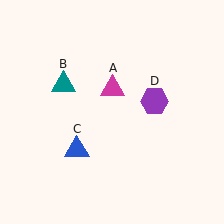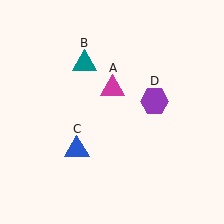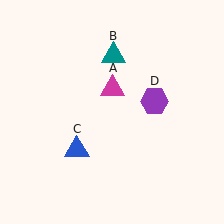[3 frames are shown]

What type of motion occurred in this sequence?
The teal triangle (object B) rotated clockwise around the center of the scene.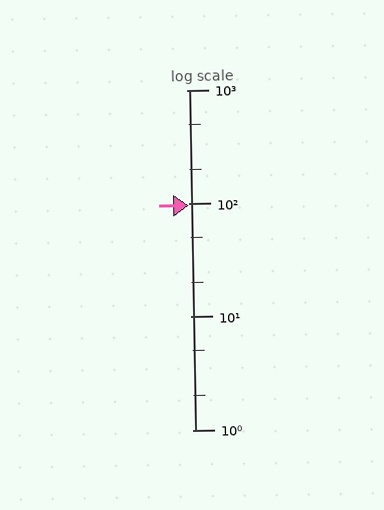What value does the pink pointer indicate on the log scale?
The pointer indicates approximately 96.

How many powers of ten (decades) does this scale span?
The scale spans 3 decades, from 1 to 1000.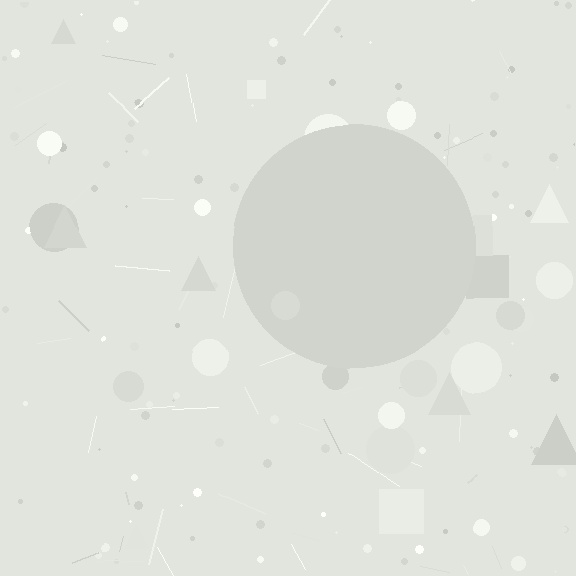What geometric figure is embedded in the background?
A circle is embedded in the background.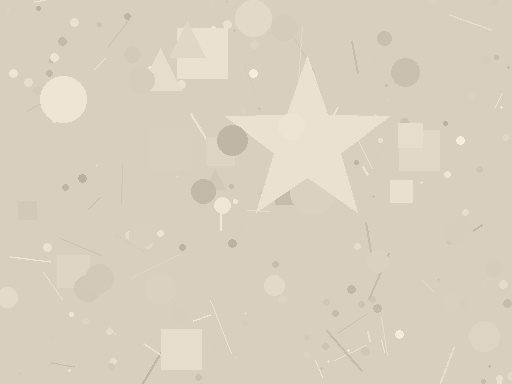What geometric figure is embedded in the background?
A star is embedded in the background.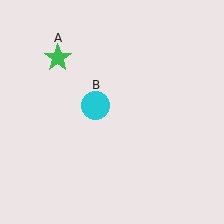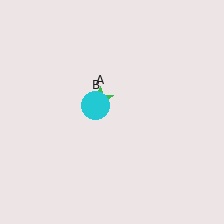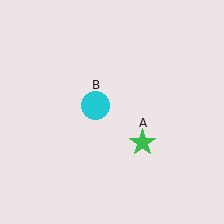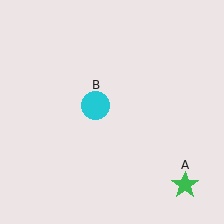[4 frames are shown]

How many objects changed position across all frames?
1 object changed position: green star (object A).